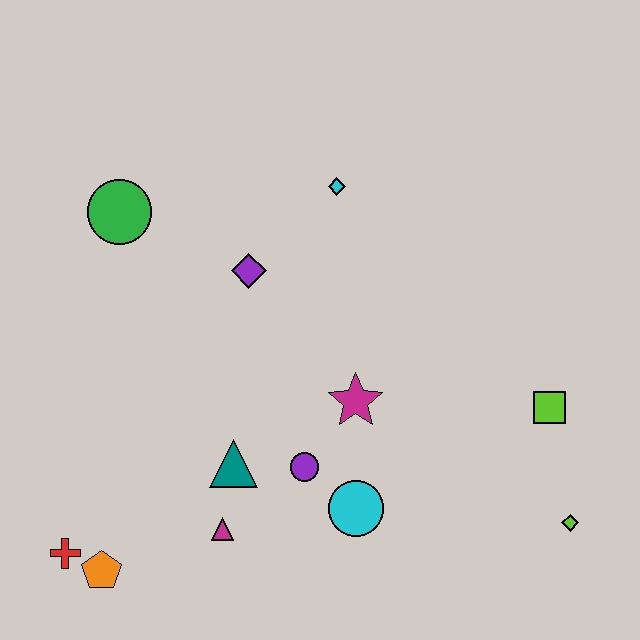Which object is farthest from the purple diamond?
The lime diamond is farthest from the purple diamond.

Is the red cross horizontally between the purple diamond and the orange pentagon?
No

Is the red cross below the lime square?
Yes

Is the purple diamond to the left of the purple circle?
Yes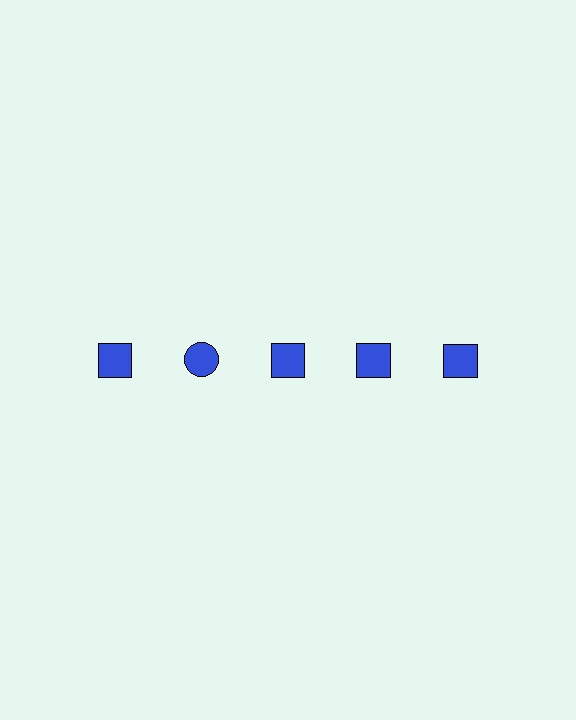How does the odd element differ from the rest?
It has a different shape: circle instead of square.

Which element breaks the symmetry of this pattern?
The blue circle in the top row, second from left column breaks the symmetry. All other shapes are blue squares.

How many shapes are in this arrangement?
There are 5 shapes arranged in a grid pattern.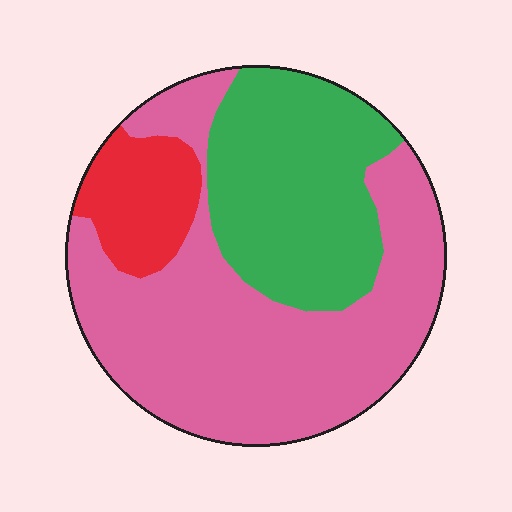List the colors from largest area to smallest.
From largest to smallest: pink, green, red.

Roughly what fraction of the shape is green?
Green covers 32% of the shape.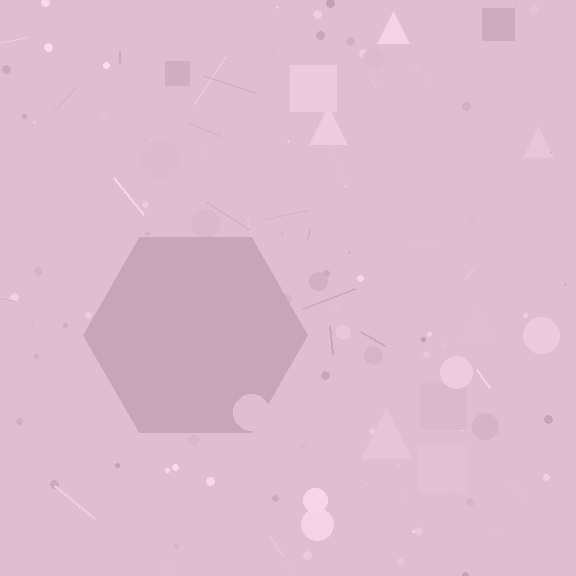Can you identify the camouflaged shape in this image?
The camouflaged shape is a hexagon.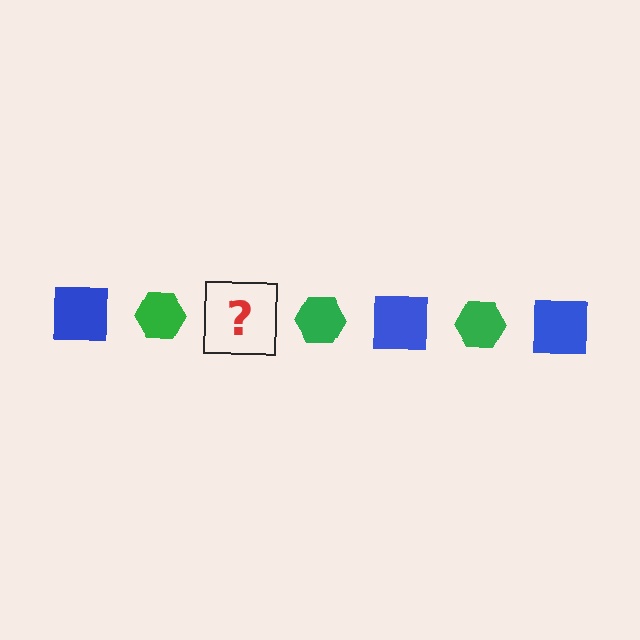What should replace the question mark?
The question mark should be replaced with a blue square.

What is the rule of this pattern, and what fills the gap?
The rule is that the pattern alternates between blue square and green hexagon. The gap should be filled with a blue square.